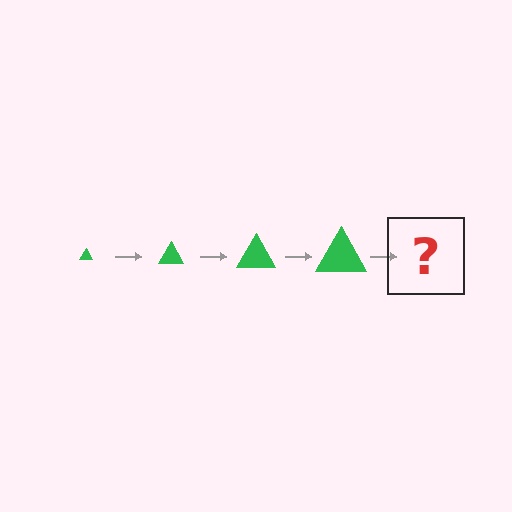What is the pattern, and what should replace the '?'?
The pattern is that the triangle gets progressively larger each step. The '?' should be a green triangle, larger than the previous one.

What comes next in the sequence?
The next element should be a green triangle, larger than the previous one.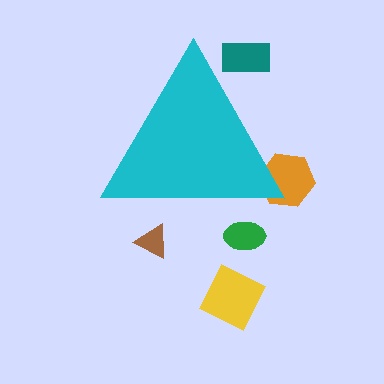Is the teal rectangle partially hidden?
Yes, the teal rectangle is partially hidden behind the cyan triangle.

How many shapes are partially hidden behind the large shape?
4 shapes are partially hidden.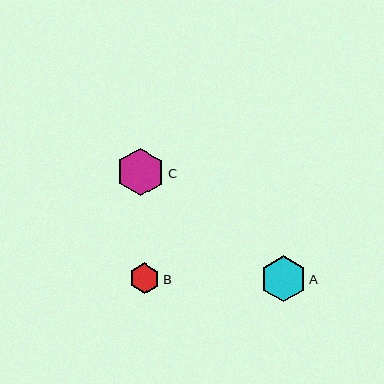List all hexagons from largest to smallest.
From largest to smallest: C, A, B.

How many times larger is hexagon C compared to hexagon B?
Hexagon C is approximately 1.5 times the size of hexagon B.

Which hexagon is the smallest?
Hexagon B is the smallest with a size of approximately 31 pixels.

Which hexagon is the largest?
Hexagon C is the largest with a size of approximately 48 pixels.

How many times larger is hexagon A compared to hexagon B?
Hexagon A is approximately 1.5 times the size of hexagon B.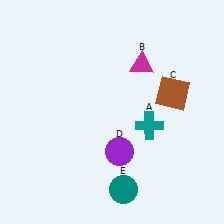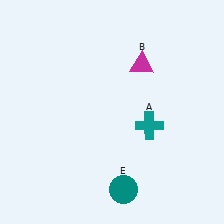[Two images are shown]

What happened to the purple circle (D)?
The purple circle (D) was removed in Image 2. It was in the bottom-right area of Image 1.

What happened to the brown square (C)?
The brown square (C) was removed in Image 2. It was in the top-right area of Image 1.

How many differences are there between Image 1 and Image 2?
There are 2 differences between the two images.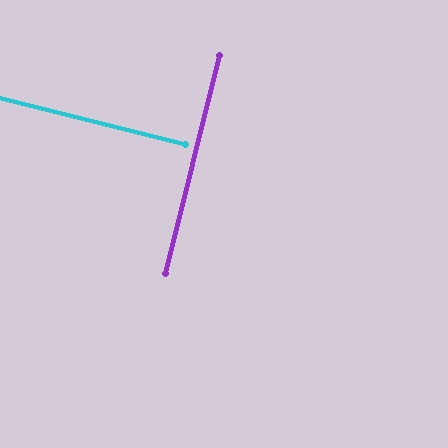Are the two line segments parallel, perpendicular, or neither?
Perpendicular — they meet at approximately 90°.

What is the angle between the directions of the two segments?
Approximately 90 degrees.